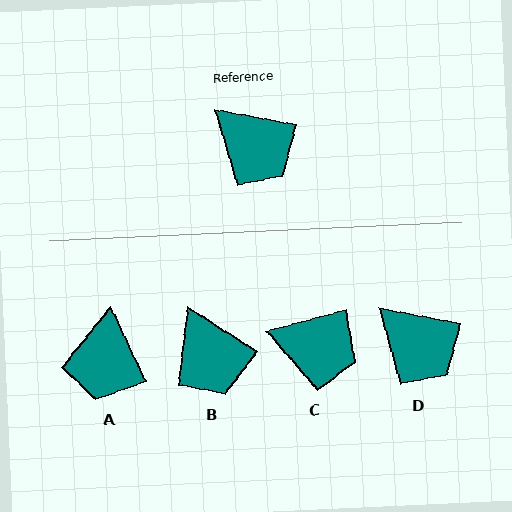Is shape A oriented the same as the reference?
No, it is off by about 55 degrees.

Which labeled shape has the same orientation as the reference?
D.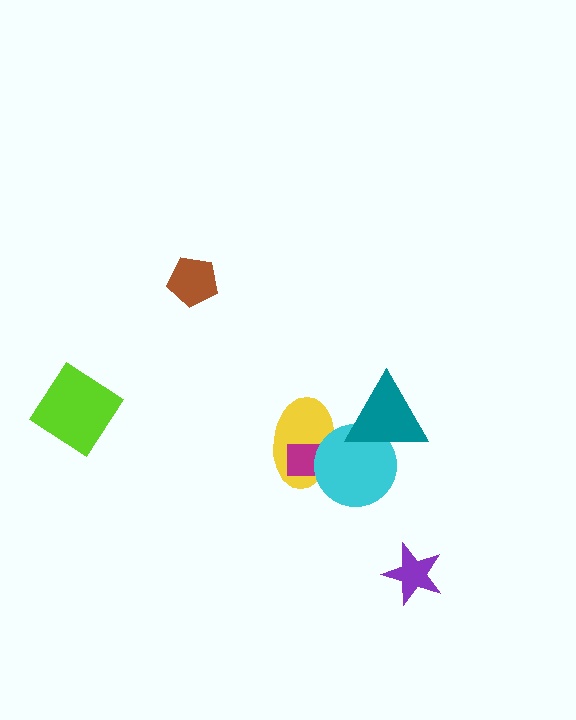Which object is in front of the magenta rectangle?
The cyan circle is in front of the magenta rectangle.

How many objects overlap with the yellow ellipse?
2 objects overlap with the yellow ellipse.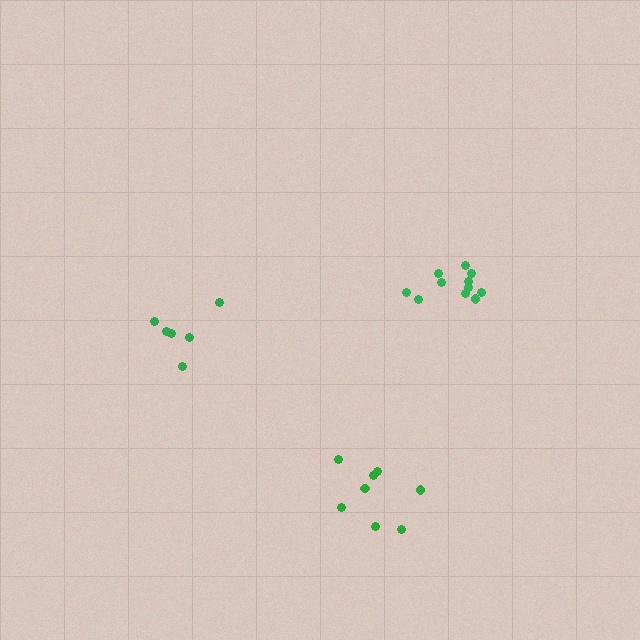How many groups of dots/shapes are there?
There are 3 groups.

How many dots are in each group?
Group 1: 11 dots, Group 2: 6 dots, Group 3: 8 dots (25 total).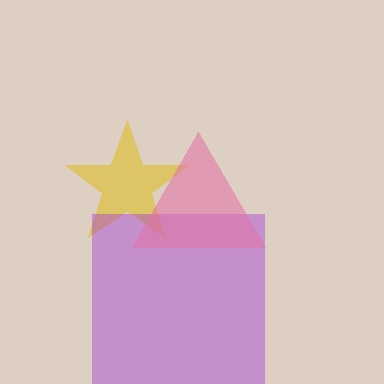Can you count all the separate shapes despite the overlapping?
Yes, there are 3 separate shapes.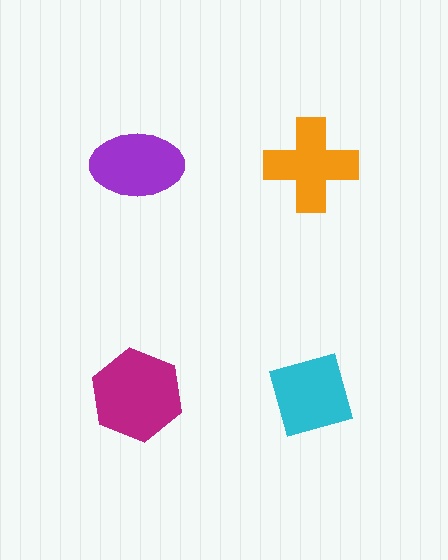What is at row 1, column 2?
An orange cross.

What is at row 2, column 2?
A cyan diamond.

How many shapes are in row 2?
2 shapes.